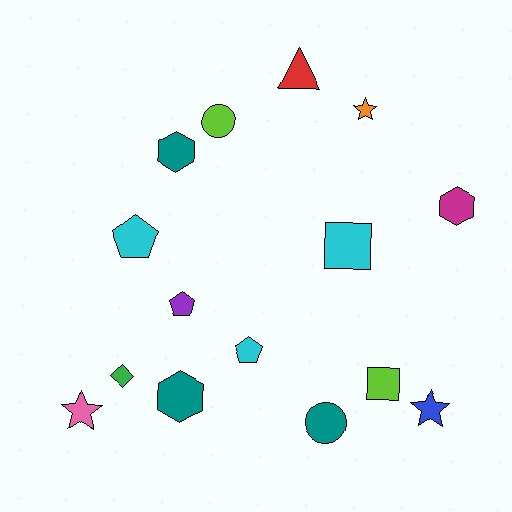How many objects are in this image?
There are 15 objects.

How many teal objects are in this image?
There are 3 teal objects.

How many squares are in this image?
There are 2 squares.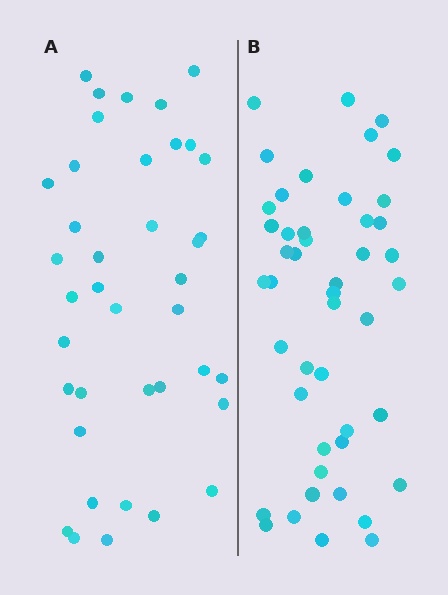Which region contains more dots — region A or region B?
Region B (the right region) has more dots.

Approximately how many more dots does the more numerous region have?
Region B has roughly 8 or so more dots than region A.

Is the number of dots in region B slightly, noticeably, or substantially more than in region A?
Region B has only slightly more — the two regions are fairly close. The ratio is roughly 1.2 to 1.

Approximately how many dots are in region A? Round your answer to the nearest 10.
About 40 dots. (The exact count is 39, which rounds to 40.)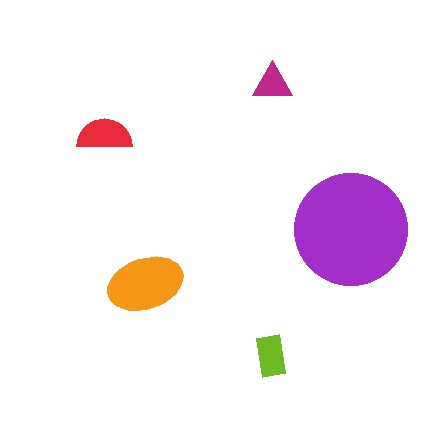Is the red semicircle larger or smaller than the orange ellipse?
Smaller.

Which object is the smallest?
The magenta triangle.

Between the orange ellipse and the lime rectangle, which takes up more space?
The orange ellipse.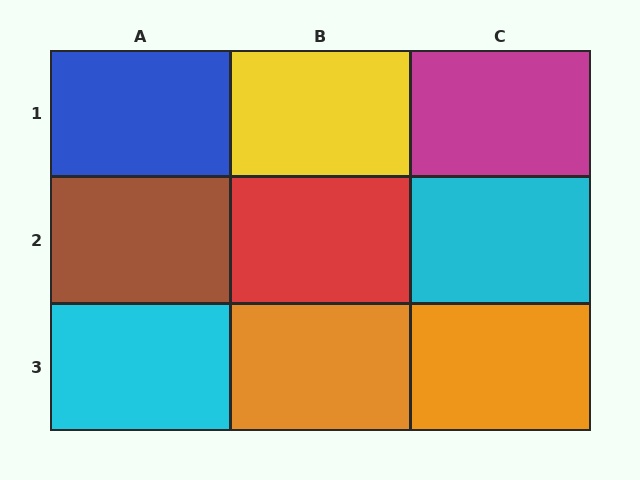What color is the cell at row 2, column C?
Cyan.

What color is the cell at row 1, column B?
Yellow.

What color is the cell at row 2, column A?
Brown.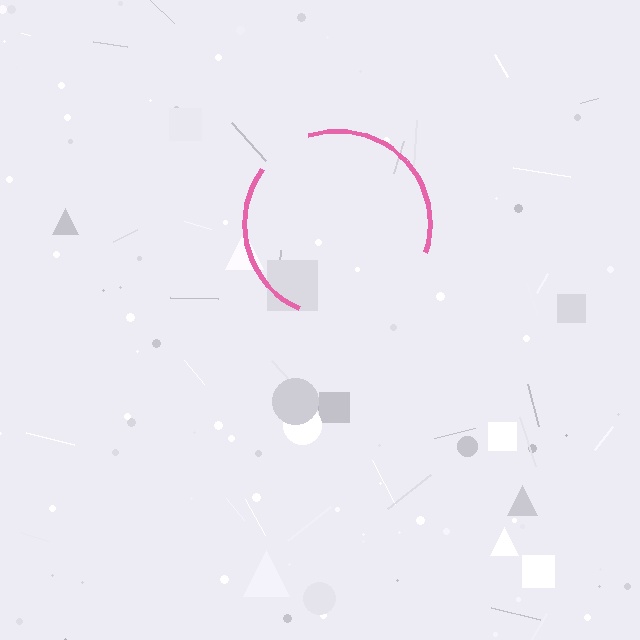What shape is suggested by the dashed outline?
The dashed outline suggests a circle.